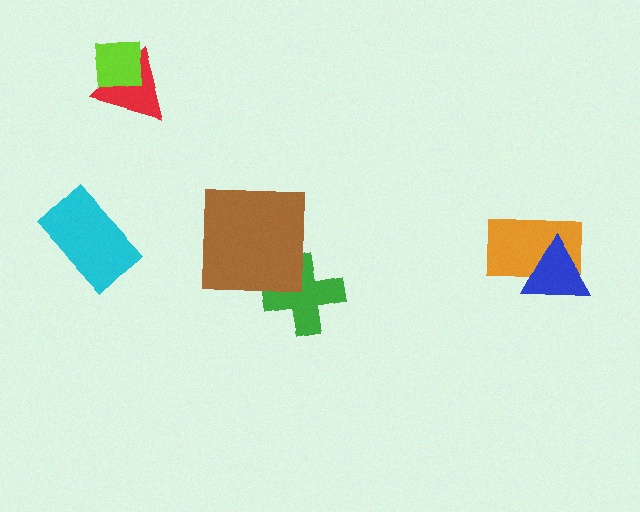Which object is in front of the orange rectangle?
The blue triangle is in front of the orange rectangle.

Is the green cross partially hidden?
Yes, it is partially covered by another shape.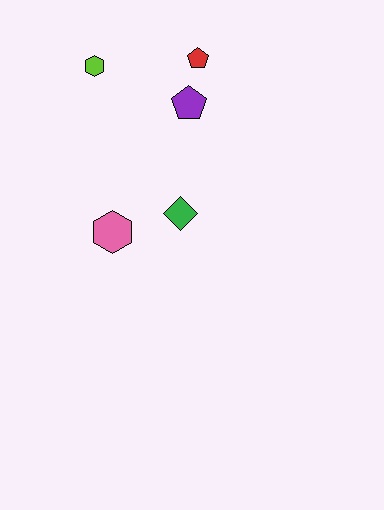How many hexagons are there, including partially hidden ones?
There are 2 hexagons.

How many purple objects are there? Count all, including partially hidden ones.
There is 1 purple object.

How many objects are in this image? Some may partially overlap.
There are 5 objects.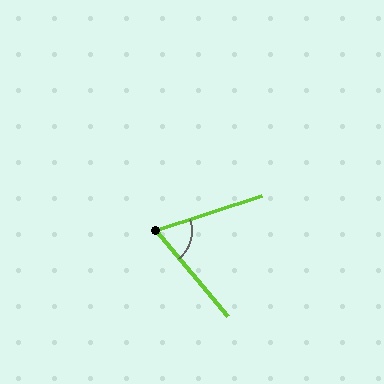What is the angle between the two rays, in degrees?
Approximately 69 degrees.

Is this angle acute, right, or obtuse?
It is acute.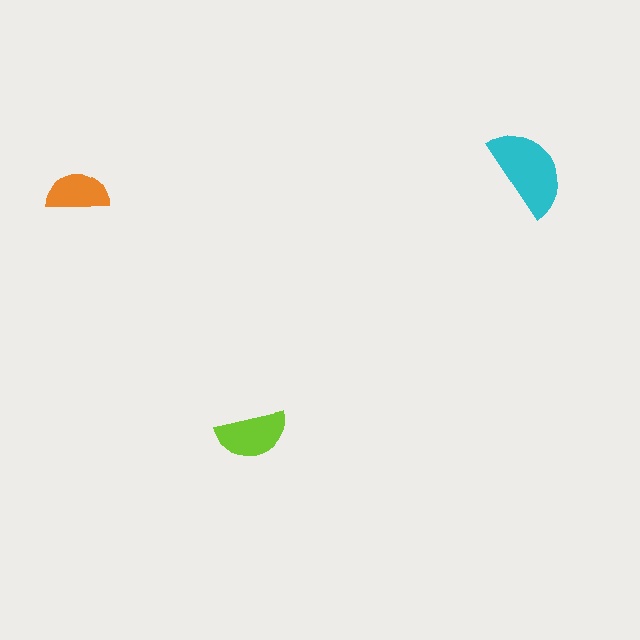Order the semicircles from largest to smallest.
the cyan one, the lime one, the orange one.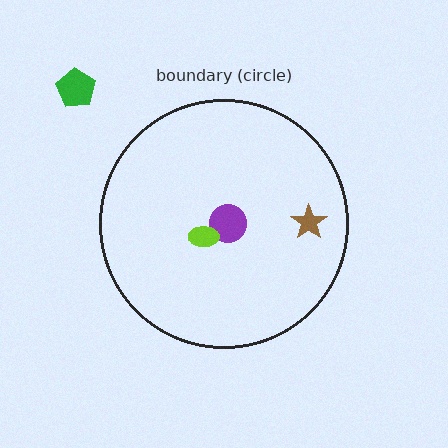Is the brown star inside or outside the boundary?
Inside.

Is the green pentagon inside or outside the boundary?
Outside.